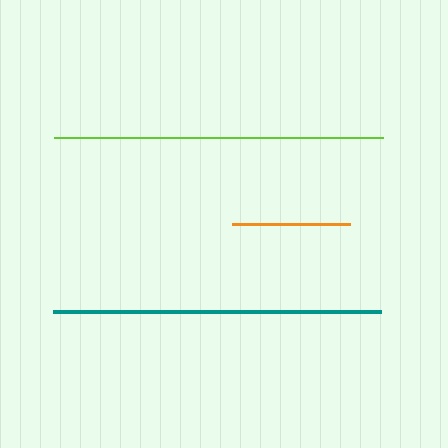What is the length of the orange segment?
The orange segment is approximately 118 pixels long.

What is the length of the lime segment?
The lime segment is approximately 329 pixels long.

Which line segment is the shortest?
The orange line is the shortest at approximately 118 pixels.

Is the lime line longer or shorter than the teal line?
The lime line is longer than the teal line.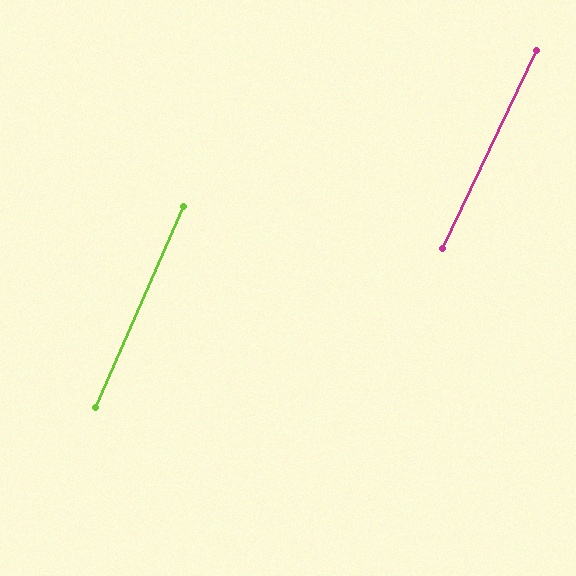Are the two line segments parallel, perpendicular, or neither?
Parallel — their directions differ by only 1.6°.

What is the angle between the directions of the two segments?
Approximately 2 degrees.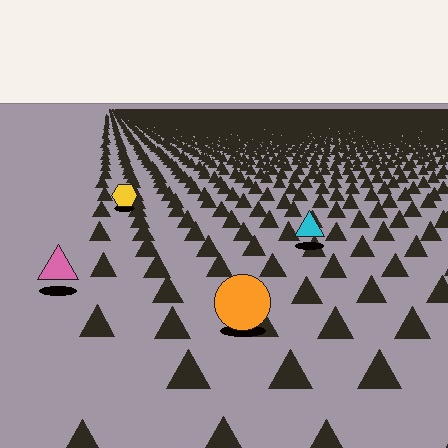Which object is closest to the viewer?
The orange circle is closest. The texture marks near it are larger and more spread out.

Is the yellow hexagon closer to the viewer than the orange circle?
No. The orange circle is closer — you can tell from the texture gradient: the ground texture is coarser near it.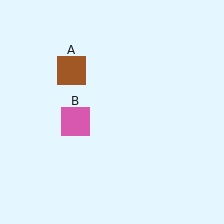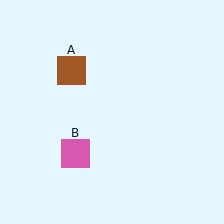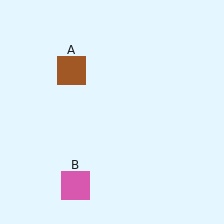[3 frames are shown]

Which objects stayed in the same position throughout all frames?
Brown square (object A) remained stationary.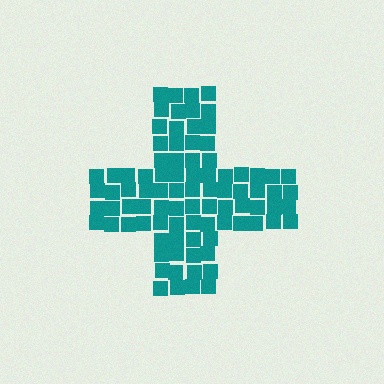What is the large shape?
The large shape is a cross.